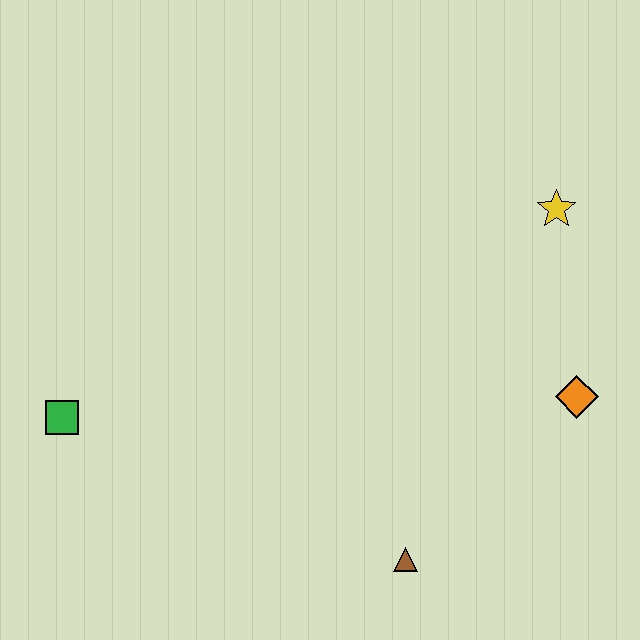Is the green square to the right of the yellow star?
No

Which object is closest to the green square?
The brown triangle is closest to the green square.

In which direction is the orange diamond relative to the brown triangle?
The orange diamond is to the right of the brown triangle.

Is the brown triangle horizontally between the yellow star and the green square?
Yes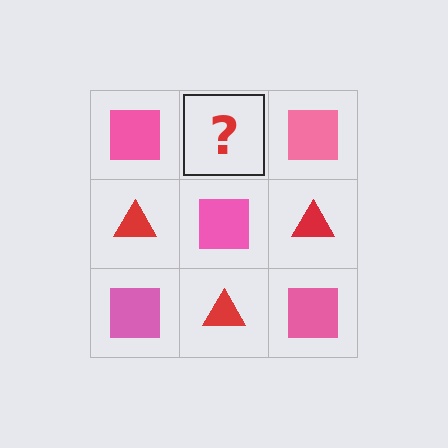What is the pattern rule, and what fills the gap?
The rule is that it alternates pink square and red triangle in a checkerboard pattern. The gap should be filled with a red triangle.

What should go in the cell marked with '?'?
The missing cell should contain a red triangle.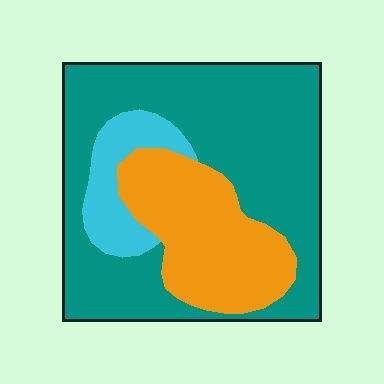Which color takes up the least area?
Cyan, at roughly 10%.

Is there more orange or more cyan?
Orange.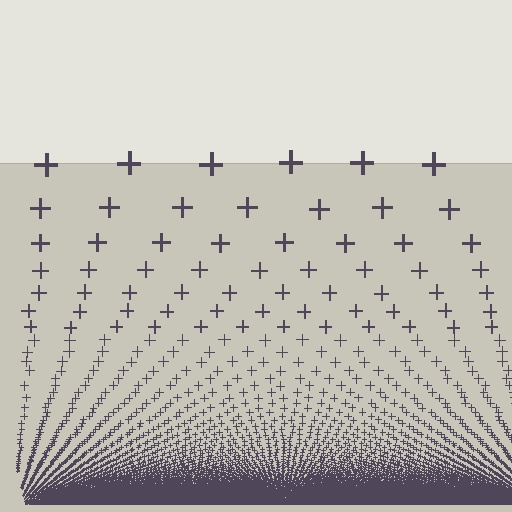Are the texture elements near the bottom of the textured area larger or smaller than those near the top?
Smaller. The gradient is inverted — elements near the bottom are smaller and denser.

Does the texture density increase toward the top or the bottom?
Density increases toward the bottom.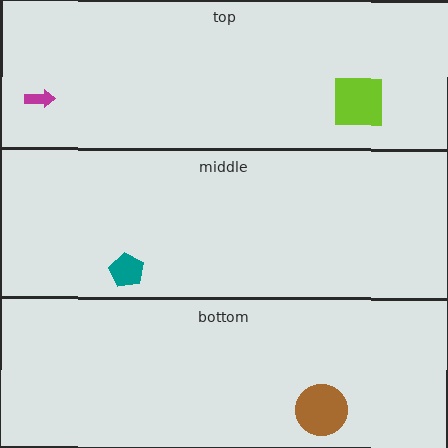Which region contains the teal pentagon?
The middle region.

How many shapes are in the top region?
2.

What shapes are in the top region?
The lime square, the magenta arrow.